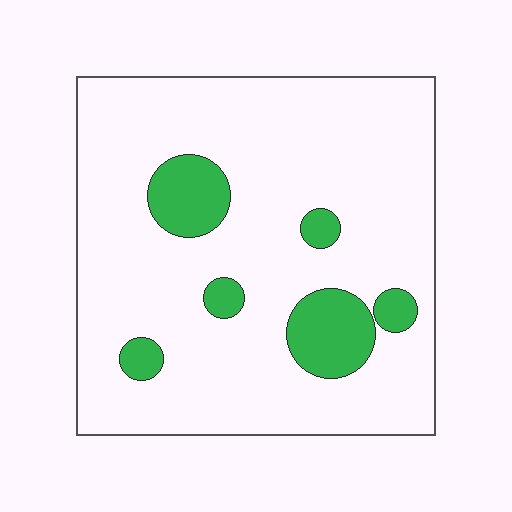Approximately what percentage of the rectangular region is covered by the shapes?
Approximately 15%.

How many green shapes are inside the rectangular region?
6.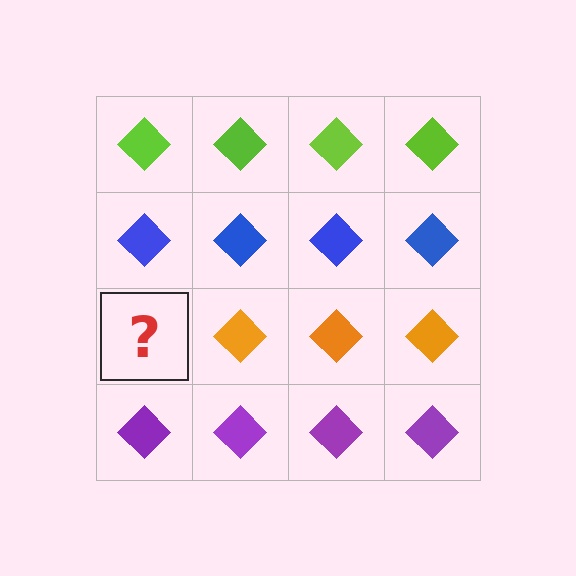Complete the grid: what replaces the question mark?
The question mark should be replaced with an orange diamond.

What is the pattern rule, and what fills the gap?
The rule is that each row has a consistent color. The gap should be filled with an orange diamond.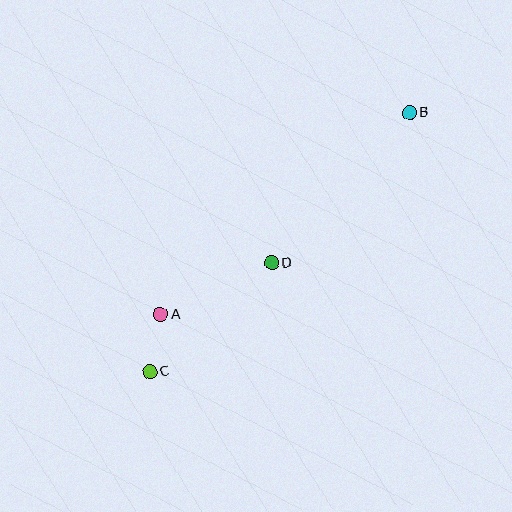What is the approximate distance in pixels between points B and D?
The distance between B and D is approximately 204 pixels.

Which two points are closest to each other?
Points A and C are closest to each other.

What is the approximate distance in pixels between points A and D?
The distance between A and D is approximately 123 pixels.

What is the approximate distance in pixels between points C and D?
The distance between C and D is approximately 163 pixels.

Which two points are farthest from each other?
Points B and C are farthest from each other.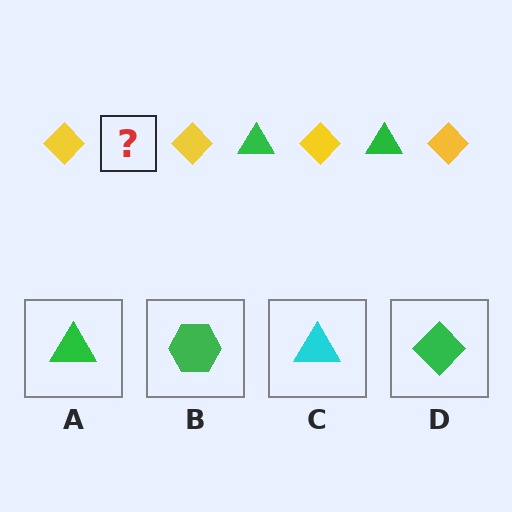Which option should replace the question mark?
Option A.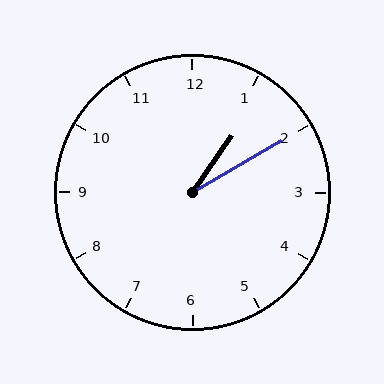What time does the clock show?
1:10.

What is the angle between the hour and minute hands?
Approximately 25 degrees.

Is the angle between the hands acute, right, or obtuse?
It is acute.